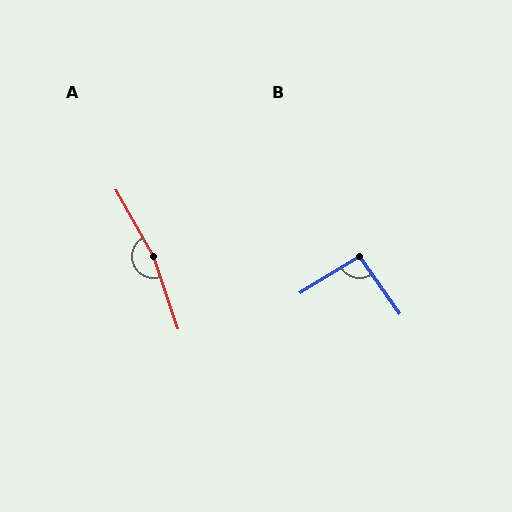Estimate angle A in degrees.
Approximately 169 degrees.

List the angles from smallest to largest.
B (94°), A (169°).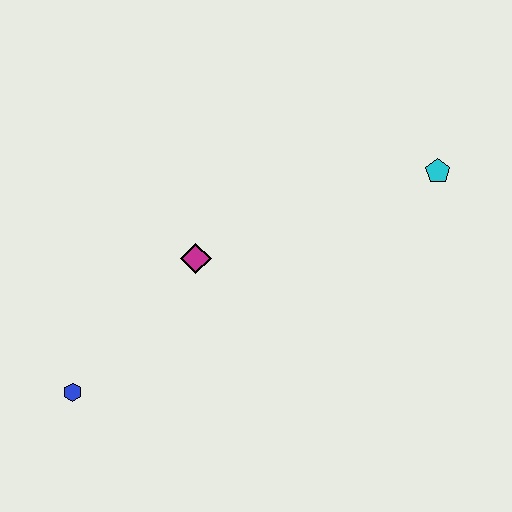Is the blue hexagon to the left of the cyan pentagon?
Yes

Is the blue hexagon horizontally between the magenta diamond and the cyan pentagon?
No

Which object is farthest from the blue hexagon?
The cyan pentagon is farthest from the blue hexagon.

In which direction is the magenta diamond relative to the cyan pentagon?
The magenta diamond is to the left of the cyan pentagon.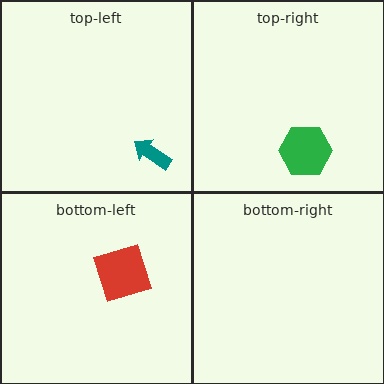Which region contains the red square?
The bottom-left region.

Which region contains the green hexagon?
The top-right region.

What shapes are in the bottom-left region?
The red square.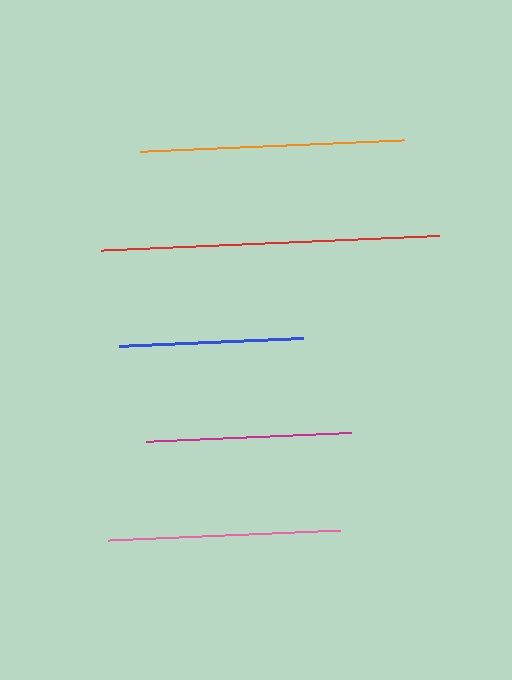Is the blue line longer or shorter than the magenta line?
The magenta line is longer than the blue line.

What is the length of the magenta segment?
The magenta segment is approximately 206 pixels long.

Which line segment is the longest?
The red line is the longest at approximately 338 pixels.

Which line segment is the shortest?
The blue line is the shortest at approximately 184 pixels.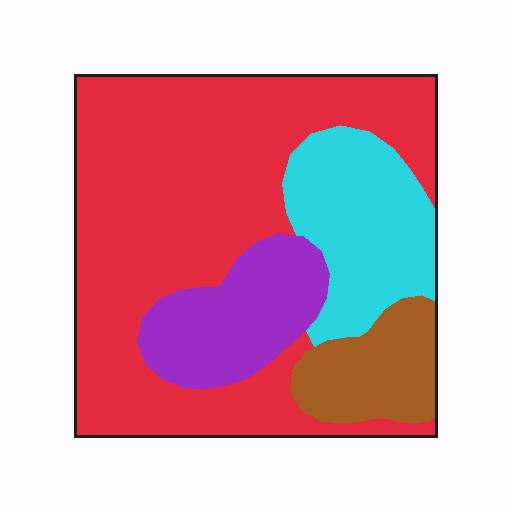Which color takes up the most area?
Red, at roughly 60%.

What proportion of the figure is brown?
Brown covers roughly 10% of the figure.